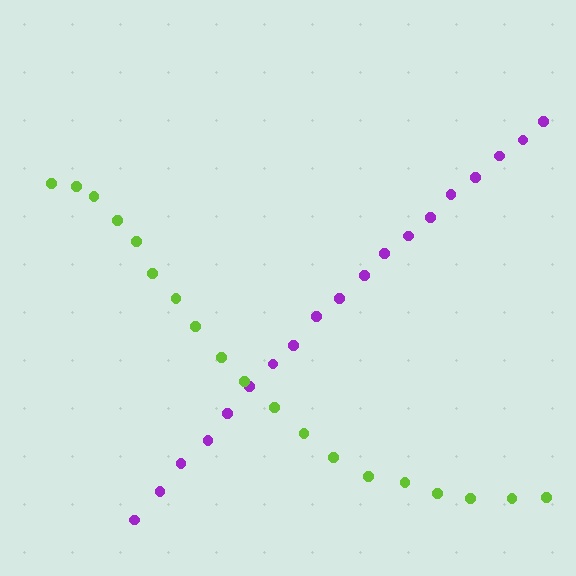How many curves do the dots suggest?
There are 2 distinct paths.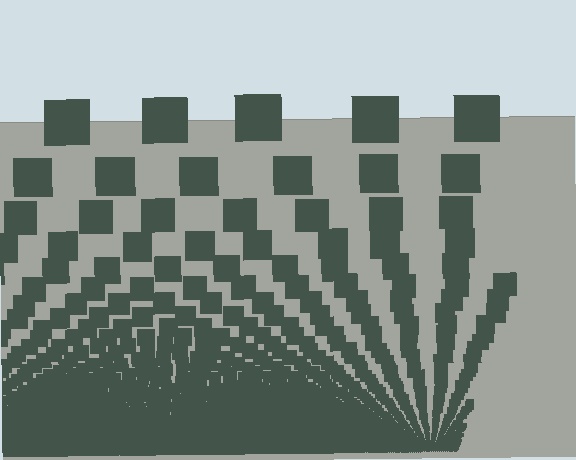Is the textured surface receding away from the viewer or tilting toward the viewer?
The surface appears to tilt toward the viewer. Texture elements get larger and sparser toward the top.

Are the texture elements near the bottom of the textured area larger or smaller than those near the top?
Smaller. The gradient is inverted — elements near the bottom are smaller and denser.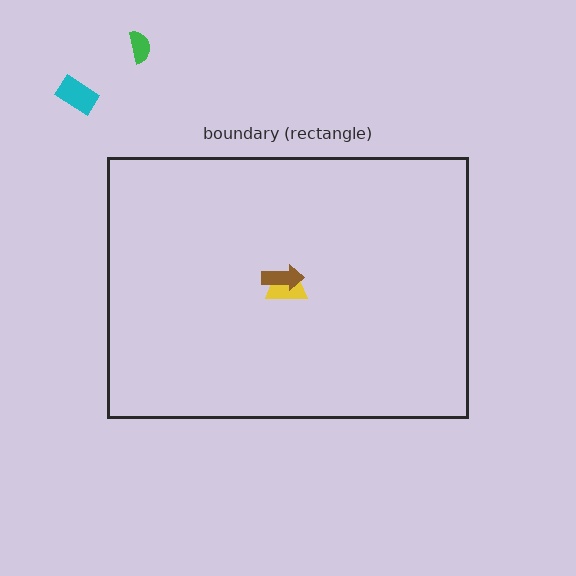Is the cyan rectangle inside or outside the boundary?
Outside.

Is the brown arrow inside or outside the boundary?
Inside.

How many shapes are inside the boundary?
2 inside, 2 outside.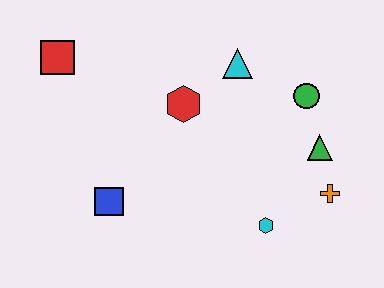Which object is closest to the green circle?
The green triangle is closest to the green circle.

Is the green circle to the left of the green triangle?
Yes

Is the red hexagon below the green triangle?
No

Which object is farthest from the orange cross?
The red square is farthest from the orange cross.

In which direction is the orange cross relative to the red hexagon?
The orange cross is to the right of the red hexagon.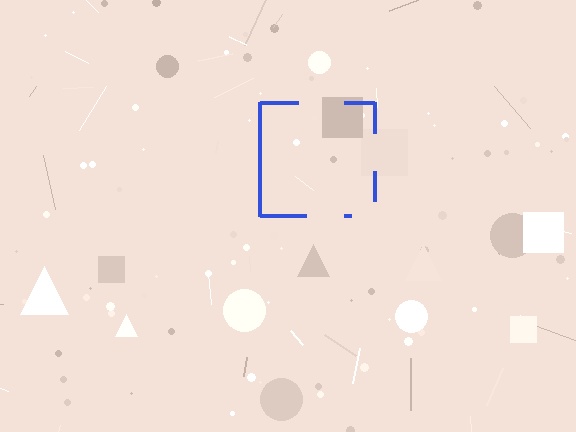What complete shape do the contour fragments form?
The contour fragments form a square.